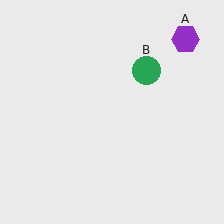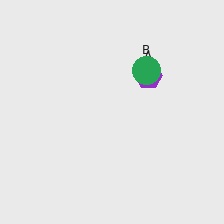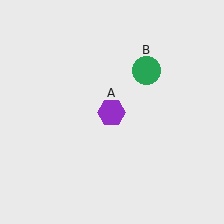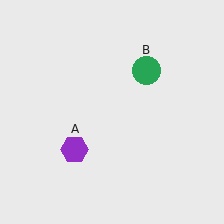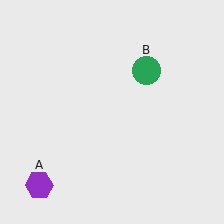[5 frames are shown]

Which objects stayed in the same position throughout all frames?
Green circle (object B) remained stationary.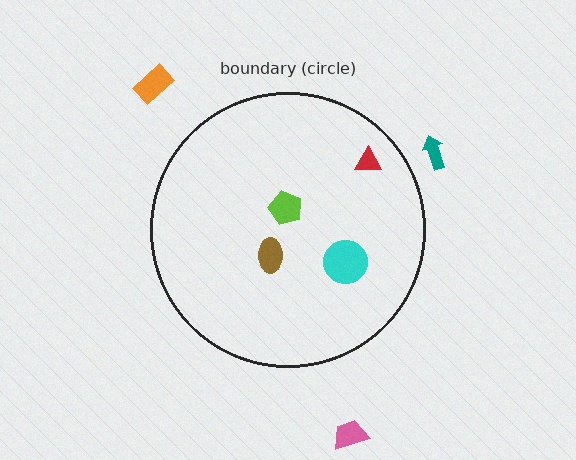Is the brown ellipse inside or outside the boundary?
Inside.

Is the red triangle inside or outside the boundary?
Inside.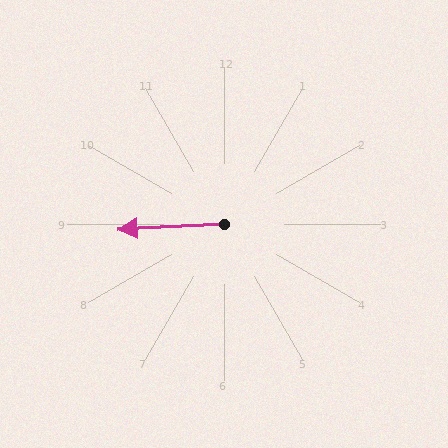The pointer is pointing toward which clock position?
Roughly 9 o'clock.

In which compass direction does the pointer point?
West.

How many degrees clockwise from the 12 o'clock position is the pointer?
Approximately 267 degrees.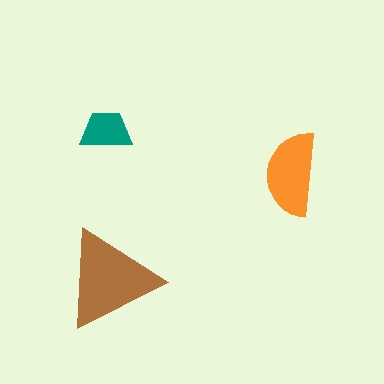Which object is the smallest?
The teal trapezoid.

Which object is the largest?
The brown triangle.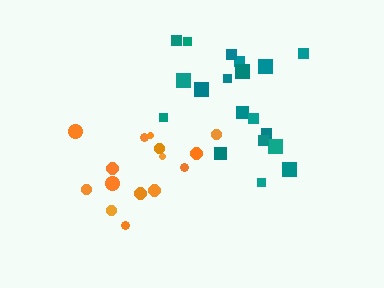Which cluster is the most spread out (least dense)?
Teal.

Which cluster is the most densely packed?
Orange.